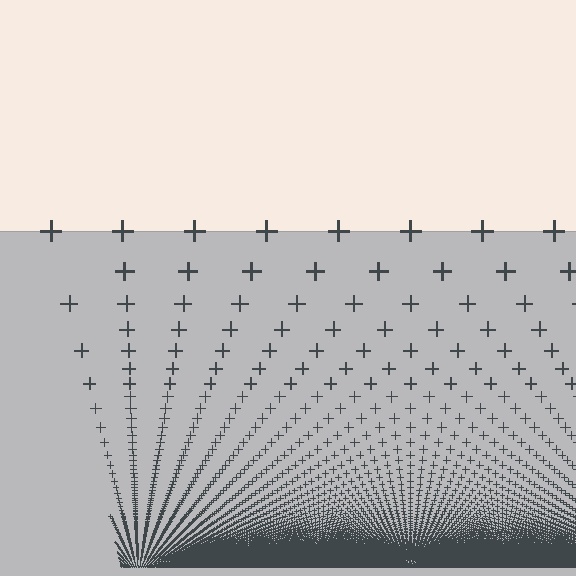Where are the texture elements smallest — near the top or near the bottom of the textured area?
Near the bottom.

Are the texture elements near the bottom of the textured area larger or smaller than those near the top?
Smaller. The gradient is inverted — elements near the bottom are smaller and denser.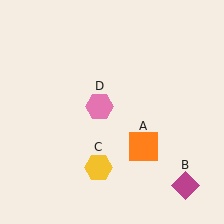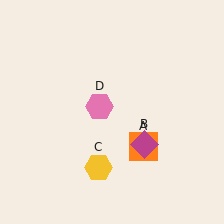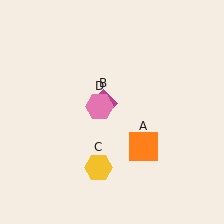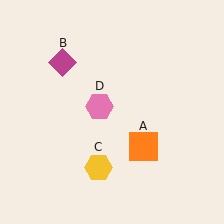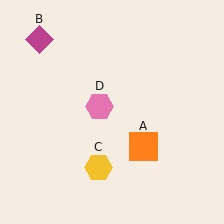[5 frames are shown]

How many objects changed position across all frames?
1 object changed position: magenta diamond (object B).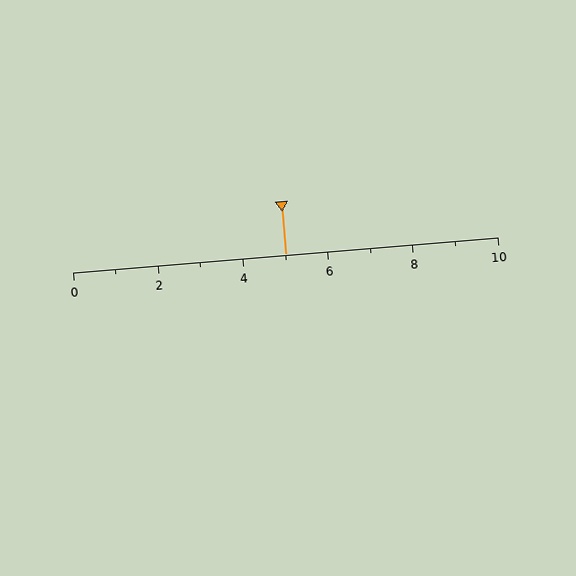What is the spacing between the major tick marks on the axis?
The major ticks are spaced 2 apart.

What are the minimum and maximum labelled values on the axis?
The axis runs from 0 to 10.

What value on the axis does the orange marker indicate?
The marker indicates approximately 5.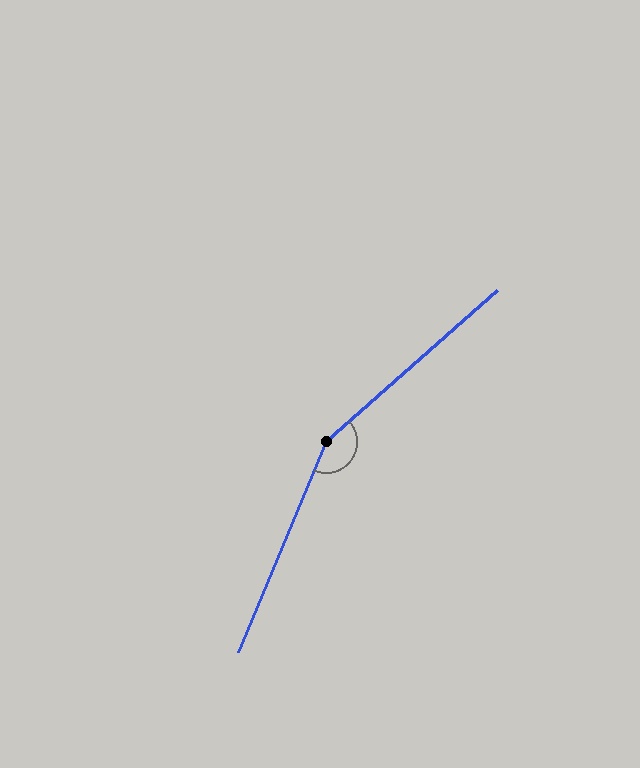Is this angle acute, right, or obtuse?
It is obtuse.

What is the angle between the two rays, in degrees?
Approximately 154 degrees.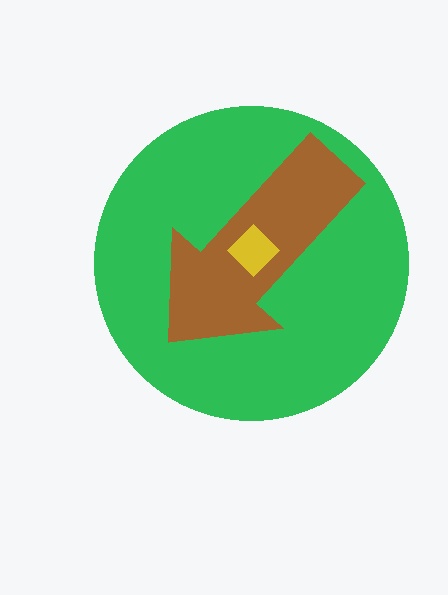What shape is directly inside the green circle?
The brown arrow.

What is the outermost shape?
The green circle.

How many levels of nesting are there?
3.